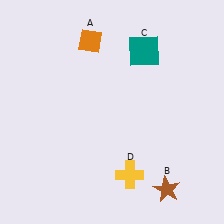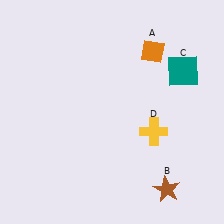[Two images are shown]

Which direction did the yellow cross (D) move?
The yellow cross (D) moved up.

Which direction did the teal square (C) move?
The teal square (C) moved right.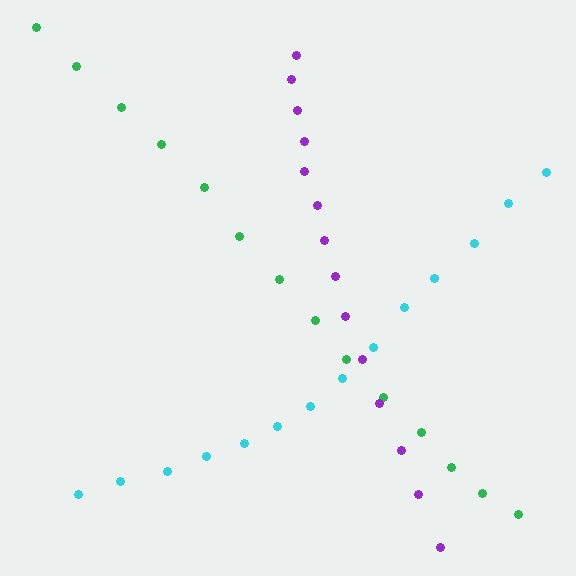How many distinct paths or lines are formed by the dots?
There are 3 distinct paths.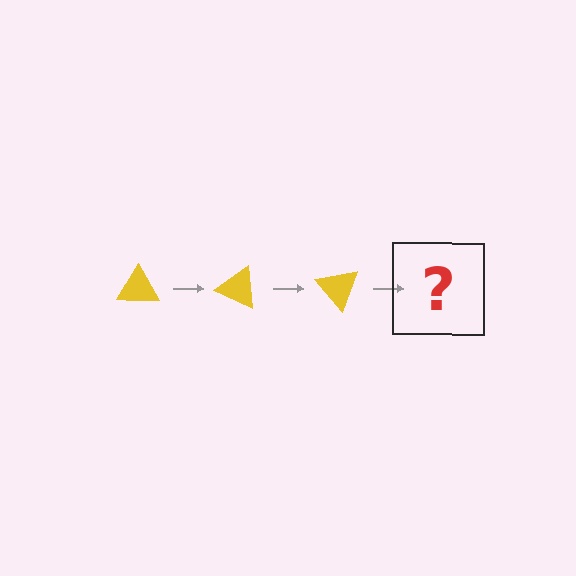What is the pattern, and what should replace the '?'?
The pattern is that the triangle rotates 25 degrees each step. The '?' should be a yellow triangle rotated 75 degrees.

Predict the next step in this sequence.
The next step is a yellow triangle rotated 75 degrees.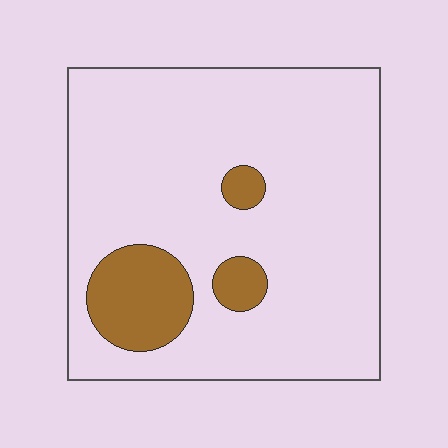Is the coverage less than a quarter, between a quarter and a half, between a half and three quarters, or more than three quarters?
Less than a quarter.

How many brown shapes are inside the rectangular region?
3.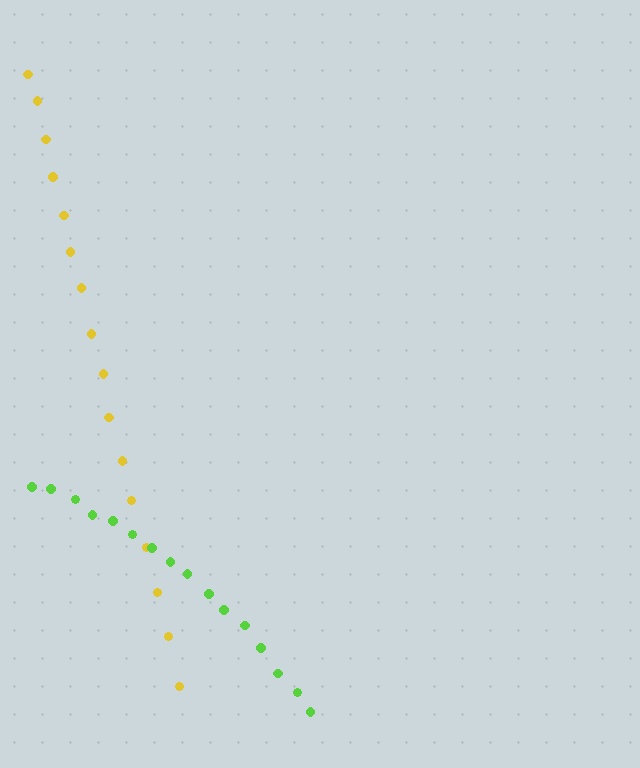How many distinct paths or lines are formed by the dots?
There are 2 distinct paths.